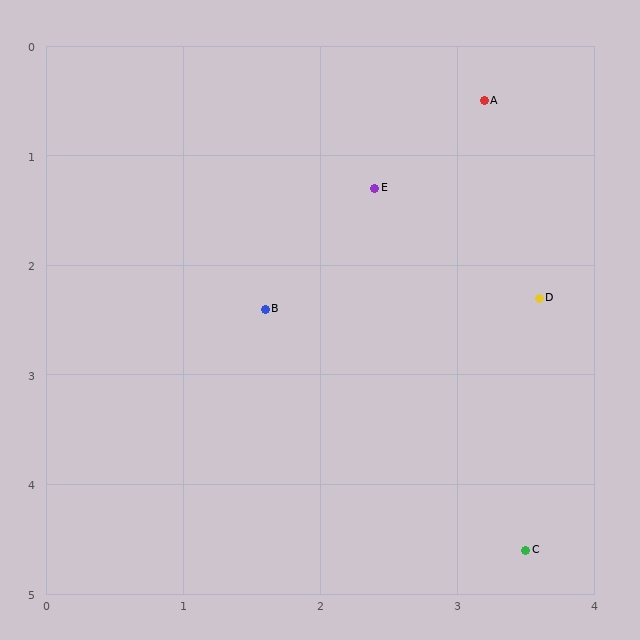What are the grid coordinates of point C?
Point C is at approximately (3.5, 4.6).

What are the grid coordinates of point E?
Point E is at approximately (2.4, 1.3).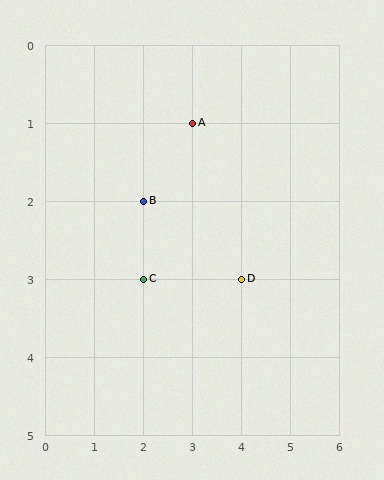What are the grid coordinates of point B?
Point B is at grid coordinates (2, 2).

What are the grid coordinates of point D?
Point D is at grid coordinates (4, 3).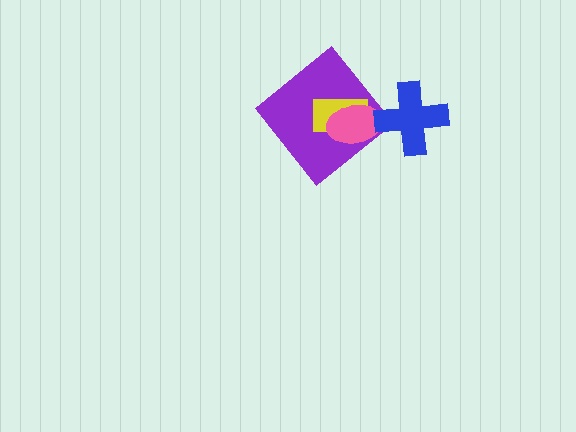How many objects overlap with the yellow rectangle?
2 objects overlap with the yellow rectangle.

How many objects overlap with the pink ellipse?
3 objects overlap with the pink ellipse.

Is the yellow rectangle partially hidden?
Yes, it is partially covered by another shape.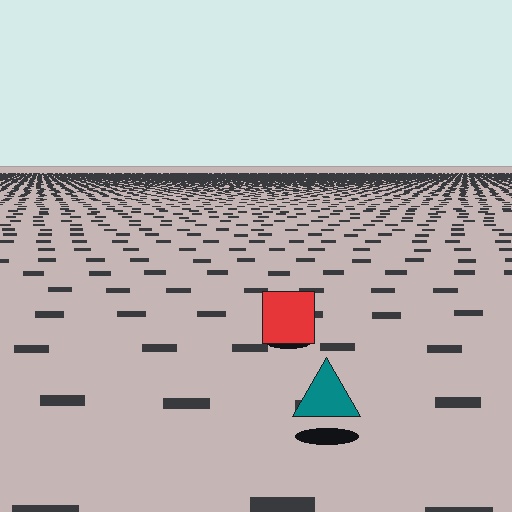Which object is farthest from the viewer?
The red square is farthest from the viewer. It appears smaller and the ground texture around it is denser.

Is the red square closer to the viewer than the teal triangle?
No. The teal triangle is closer — you can tell from the texture gradient: the ground texture is coarser near it.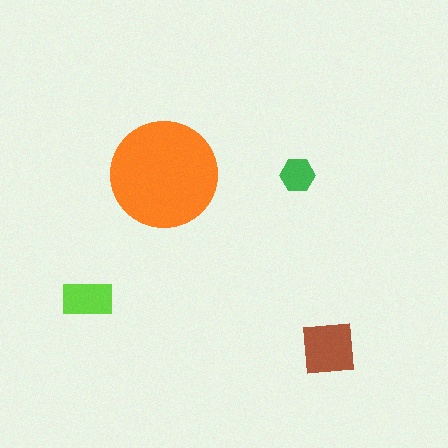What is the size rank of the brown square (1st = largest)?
2nd.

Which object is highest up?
The orange circle is topmost.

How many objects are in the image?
There are 4 objects in the image.